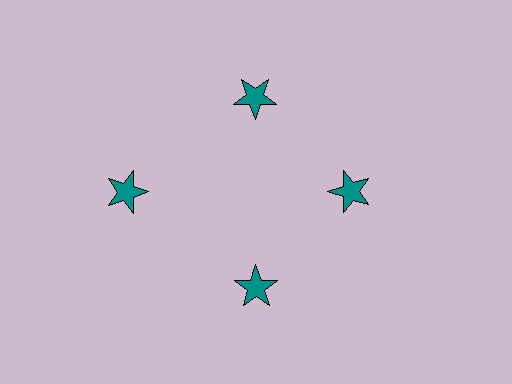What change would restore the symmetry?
The symmetry would be restored by moving it inward, back onto the ring so that all 4 stars sit at equal angles and equal distance from the center.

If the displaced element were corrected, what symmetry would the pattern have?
It would have 4-fold rotational symmetry — the pattern would map onto itself every 90 degrees.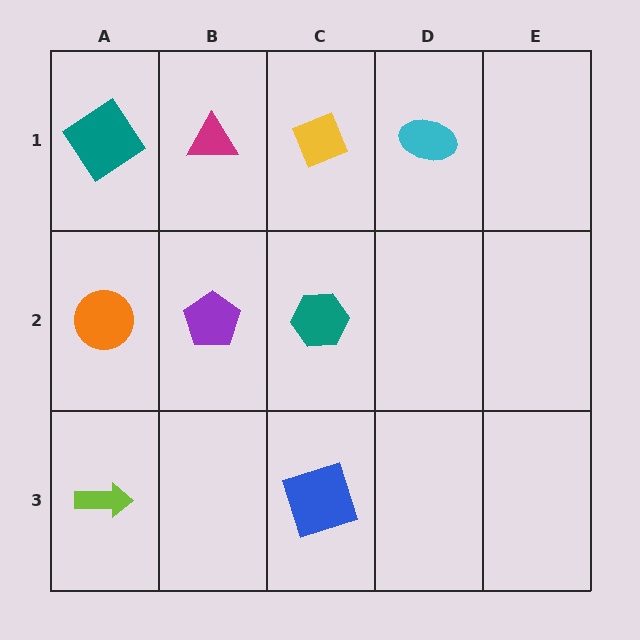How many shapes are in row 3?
2 shapes.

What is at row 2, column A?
An orange circle.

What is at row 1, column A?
A teal diamond.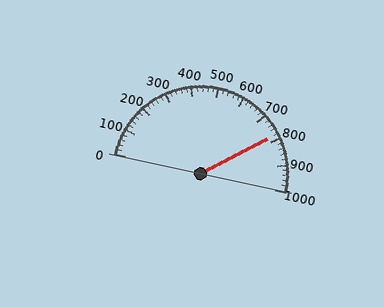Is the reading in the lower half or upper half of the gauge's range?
The reading is in the upper half of the range (0 to 1000).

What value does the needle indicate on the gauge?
The needle indicates approximately 780.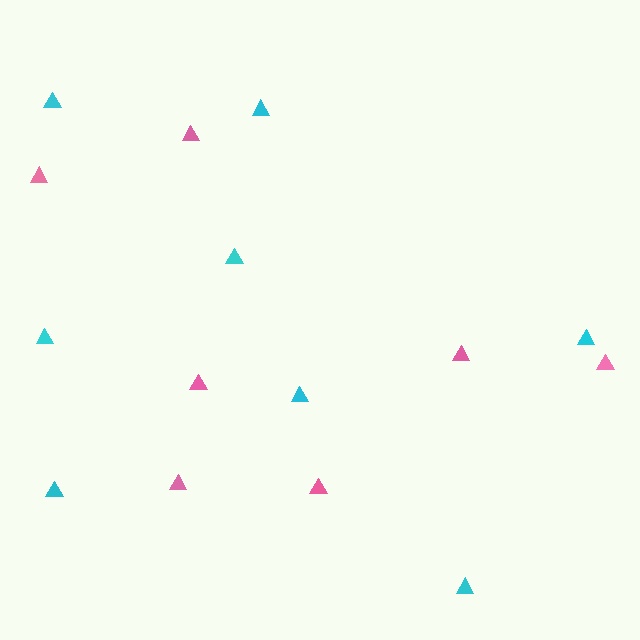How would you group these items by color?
There are 2 groups: one group of cyan triangles (8) and one group of pink triangles (7).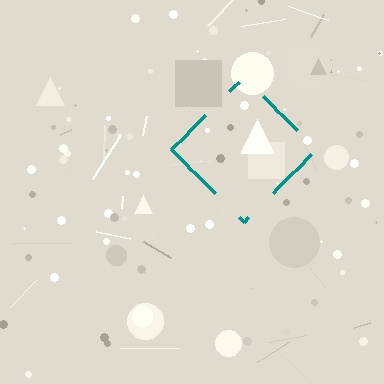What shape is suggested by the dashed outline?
The dashed outline suggests a diamond.